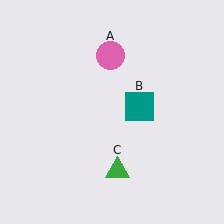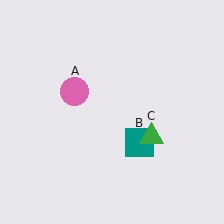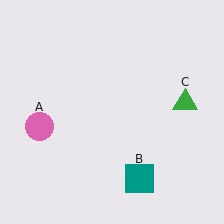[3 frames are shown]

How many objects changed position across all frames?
3 objects changed position: pink circle (object A), teal square (object B), green triangle (object C).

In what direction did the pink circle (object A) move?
The pink circle (object A) moved down and to the left.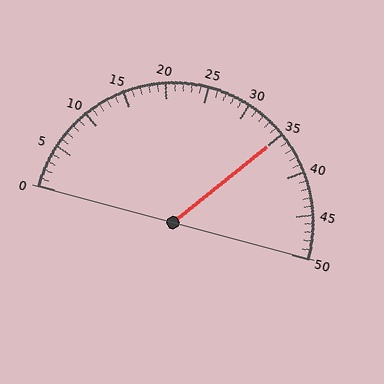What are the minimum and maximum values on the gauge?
The gauge ranges from 0 to 50.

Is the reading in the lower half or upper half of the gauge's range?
The reading is in the upper half of the range (0 to 50).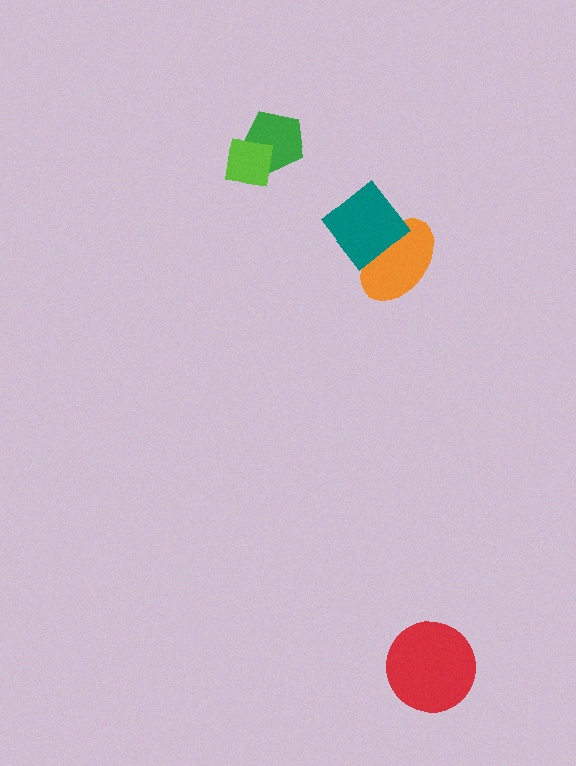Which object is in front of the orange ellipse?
The teal diamond is in front of the orange ellipse.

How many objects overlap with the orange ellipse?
1 object overlaps with the orange ellipse.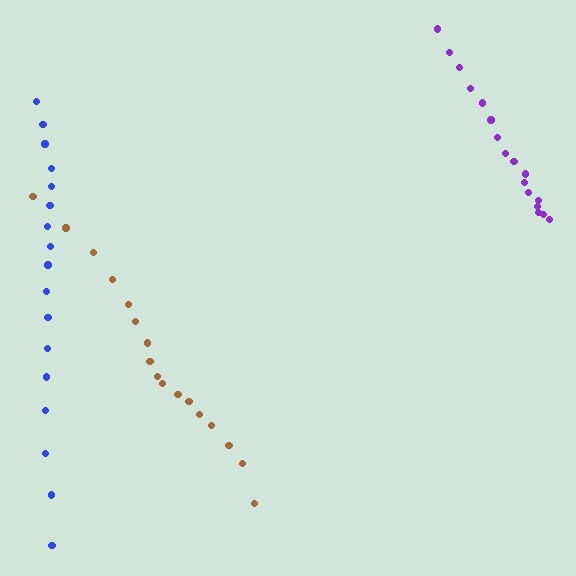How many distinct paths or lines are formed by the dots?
There are 3 distinct paths.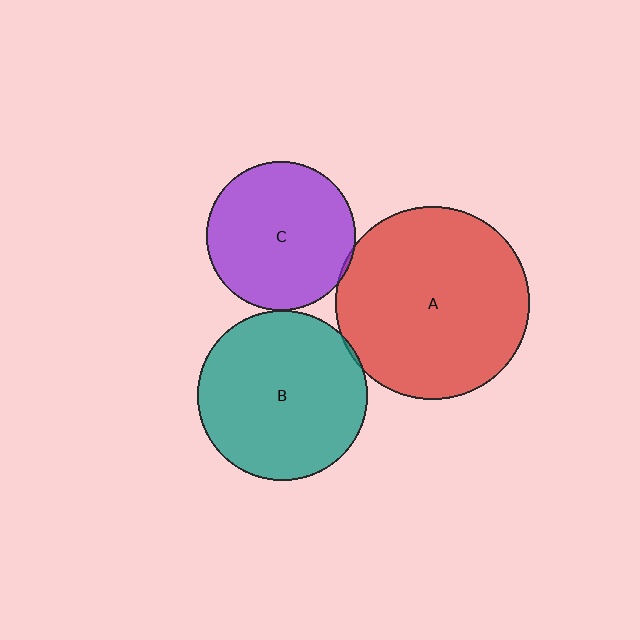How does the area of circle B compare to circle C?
Approximately 1.3 times.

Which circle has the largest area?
Circle A (red).